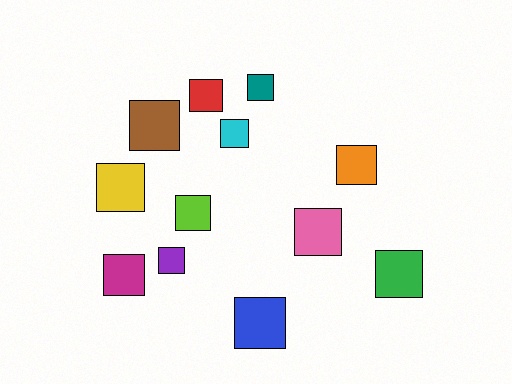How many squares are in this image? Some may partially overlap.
There are 12 squares.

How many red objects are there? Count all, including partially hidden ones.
There is 1 red object.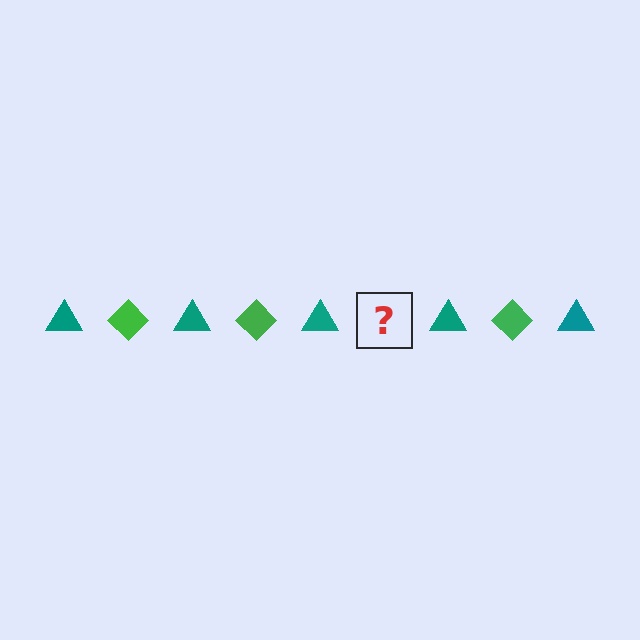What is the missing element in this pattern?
The missing element is a green diamond.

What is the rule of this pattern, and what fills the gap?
The rule is that the pattern alternates between teal triangle and green diamond. The gap should be filled with a green diamond.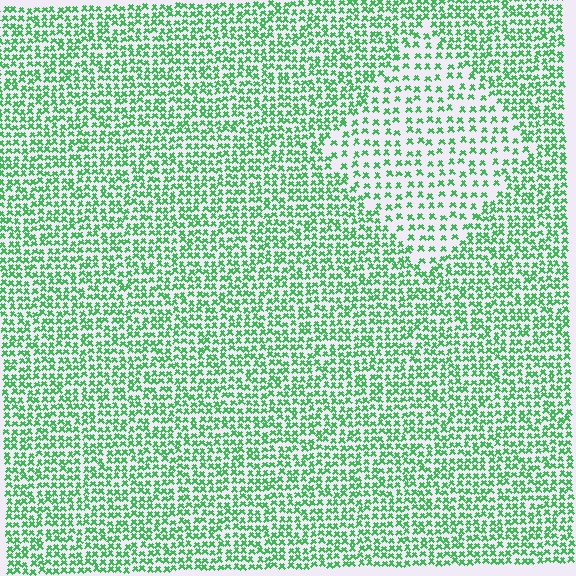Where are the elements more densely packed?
The elements are more densely packed outside the diamond boundary.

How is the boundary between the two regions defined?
The boundary is defined by a change in element density (approximately 1.9x ratio). All elements are the same color, size, and shape.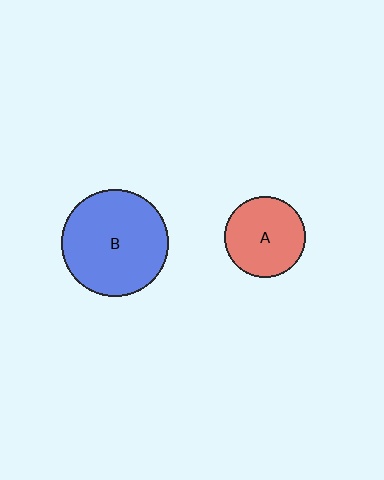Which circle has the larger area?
Circle B (blue).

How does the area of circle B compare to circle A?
Approximately 1.7 times.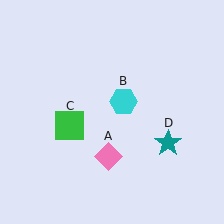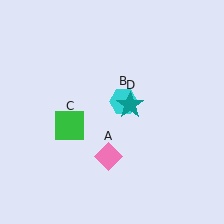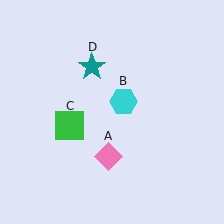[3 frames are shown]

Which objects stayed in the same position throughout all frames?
Pink diamond (object A) and cyan hexagon (object B) and green square (object C) remained stationary.